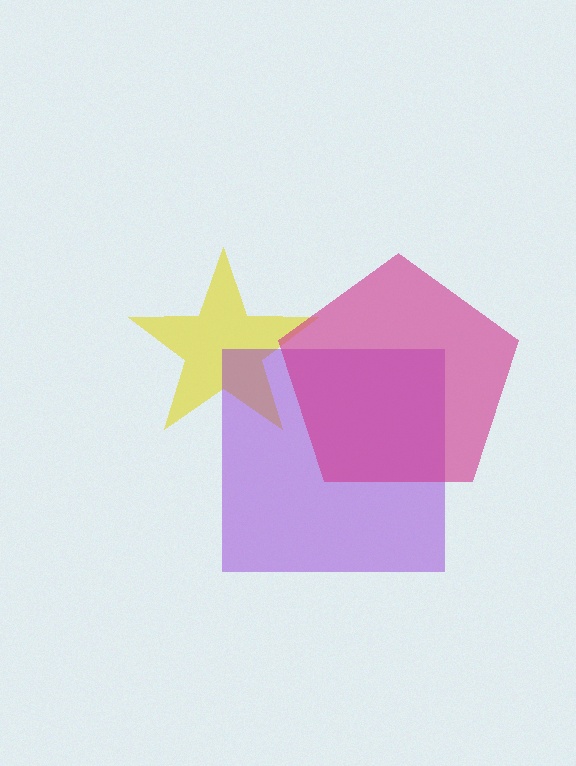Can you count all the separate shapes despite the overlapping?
Yes, there are 3 separate shapes.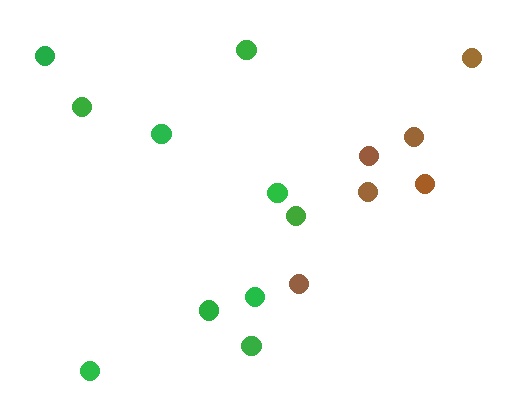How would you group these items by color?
There are 2 groups: one group of brown circles (6) and one group of green circles (10).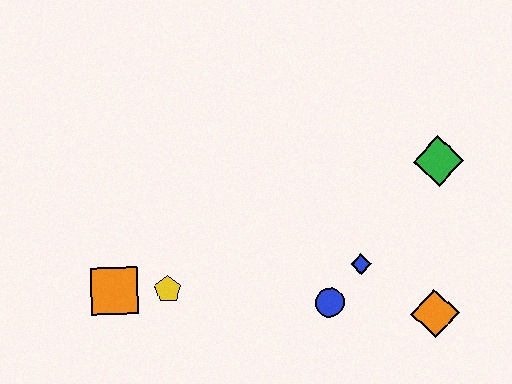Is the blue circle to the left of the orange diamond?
Yes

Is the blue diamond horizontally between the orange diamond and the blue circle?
Yes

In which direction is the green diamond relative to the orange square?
The green diamond is to the right of the orange square.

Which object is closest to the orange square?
The yellow pentagon is closest to the orange square.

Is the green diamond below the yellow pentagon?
No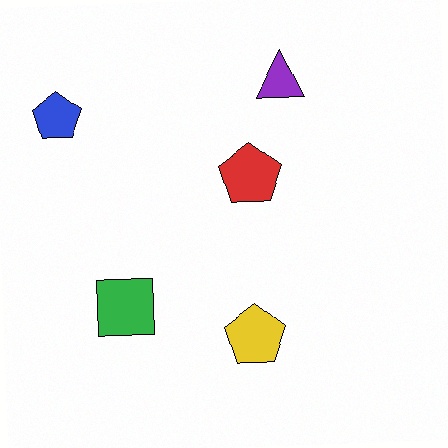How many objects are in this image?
There are 5 objects.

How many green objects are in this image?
There is 1 green object.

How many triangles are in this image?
There is 1 triangle.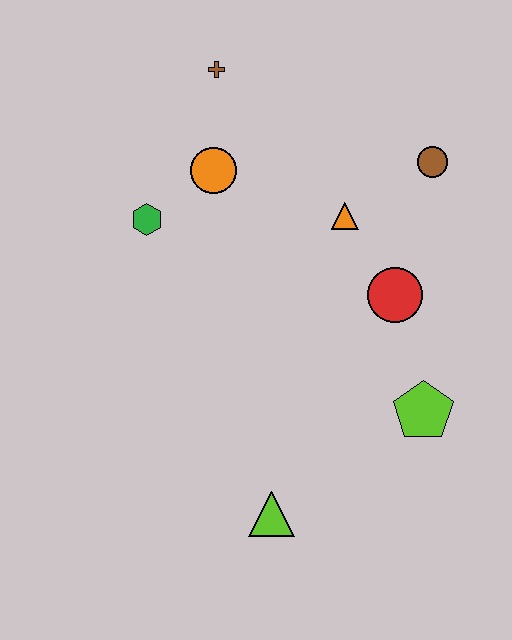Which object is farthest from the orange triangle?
The lime triangle is farthest from the orange triangle.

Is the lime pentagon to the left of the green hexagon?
No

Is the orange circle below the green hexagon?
No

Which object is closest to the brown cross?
The orange circle is closest to the brown cross.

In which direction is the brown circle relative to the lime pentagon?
The brown circle is above the lime pentagon.